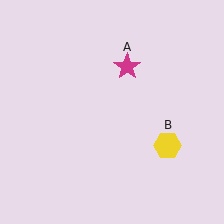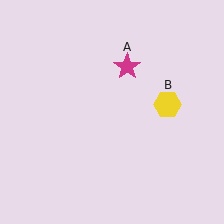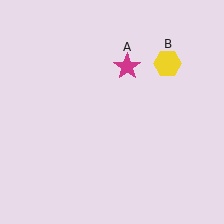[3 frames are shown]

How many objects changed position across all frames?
1 object changed position: yellow hexagon (object B).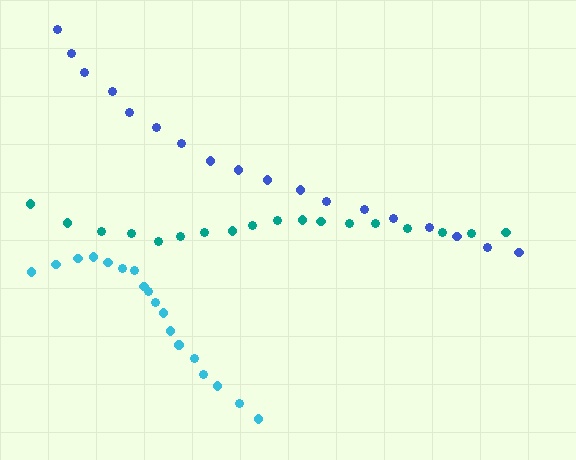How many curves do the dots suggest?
There are 3 distinct paths.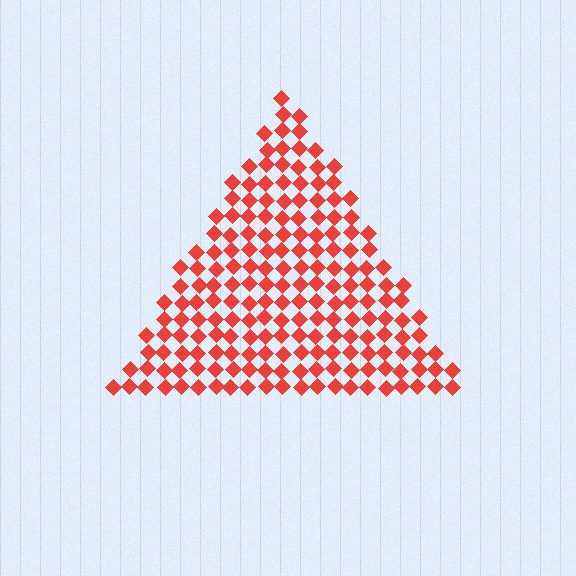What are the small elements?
The small elements are diamonds.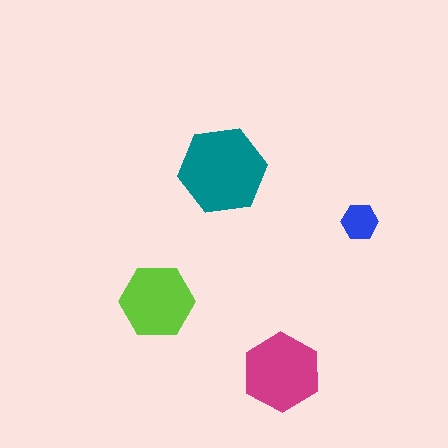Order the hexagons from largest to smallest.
the teal one, the magenta one, the lime one, the blue one.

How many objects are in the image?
There are 4 objects in the image.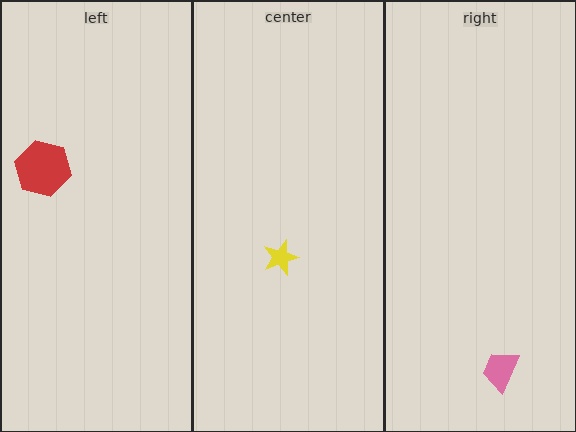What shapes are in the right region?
The pink trapezoid.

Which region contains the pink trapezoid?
The right region.